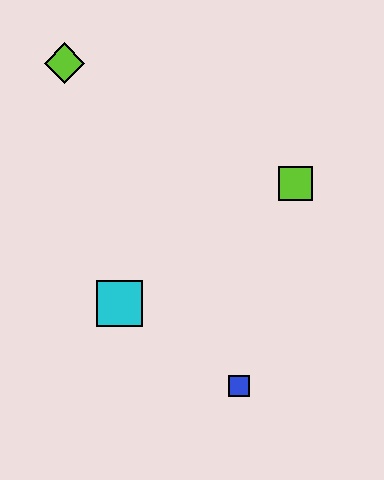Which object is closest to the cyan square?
The blue square is closest to the cyan square.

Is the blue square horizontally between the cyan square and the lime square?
Yes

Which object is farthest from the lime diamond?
The blue square is farthest from the lime diamond.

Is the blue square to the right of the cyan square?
Yes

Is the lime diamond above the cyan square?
Yes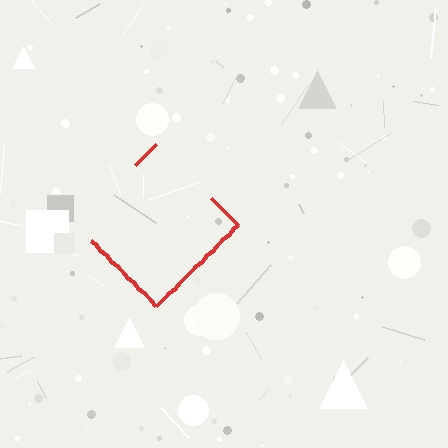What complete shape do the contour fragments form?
The contour fragments form a diamond.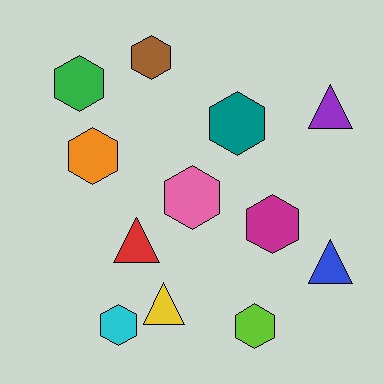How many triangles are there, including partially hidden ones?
There are 4 triangles.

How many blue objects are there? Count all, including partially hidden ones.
There is 1 blue object.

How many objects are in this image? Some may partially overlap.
There are 12 objects.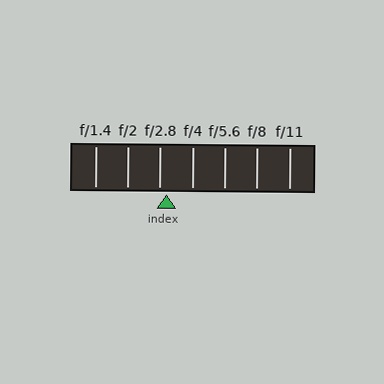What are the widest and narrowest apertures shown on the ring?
The widest aperture shown is f/1.4 and the narrowest is f/11.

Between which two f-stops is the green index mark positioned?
The index mark is between f/2.8 and f/4.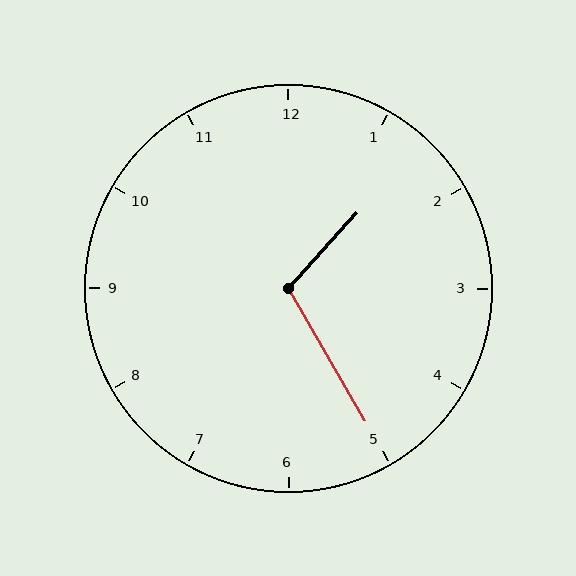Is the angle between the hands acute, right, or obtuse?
It is obtuse.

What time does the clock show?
1:25.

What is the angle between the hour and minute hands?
Approximately 108 degrees.